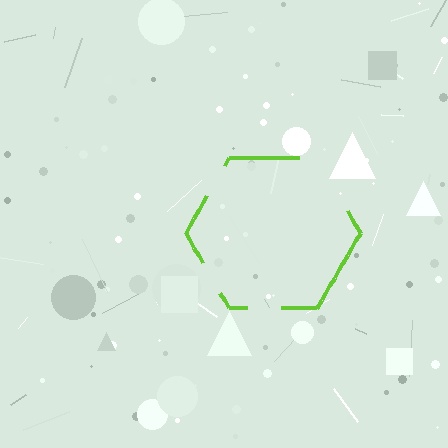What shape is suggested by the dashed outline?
The dashed outline suggests a hexagon.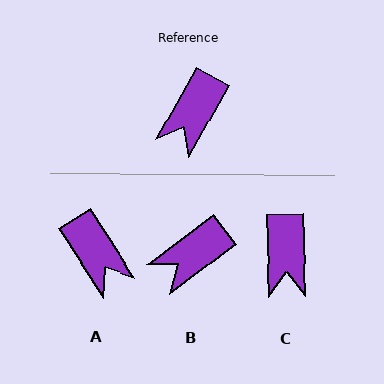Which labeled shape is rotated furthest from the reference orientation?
A, about 62 degrees away.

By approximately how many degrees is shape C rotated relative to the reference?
Approximately 31 degrees counter-clockwise.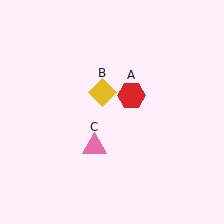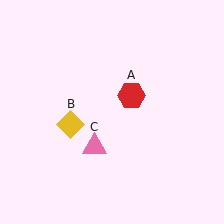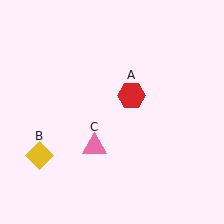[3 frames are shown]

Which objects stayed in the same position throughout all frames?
Red hexagon (object A) and pink triangle (object C) remained stationary.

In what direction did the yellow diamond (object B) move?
The yellow diamond (object B) moved down and to the left.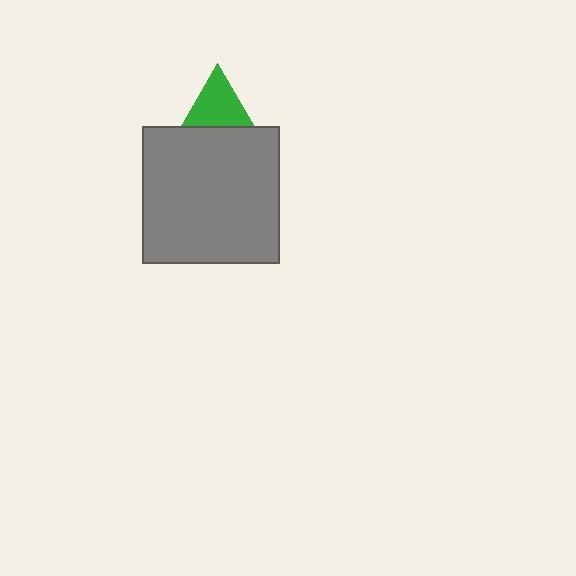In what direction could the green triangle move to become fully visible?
The green triangle could move up. That would shift it out from behind the gray square entirely.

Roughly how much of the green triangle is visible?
About half of it is visible (roughly 58%).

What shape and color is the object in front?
The object in front is a gray square.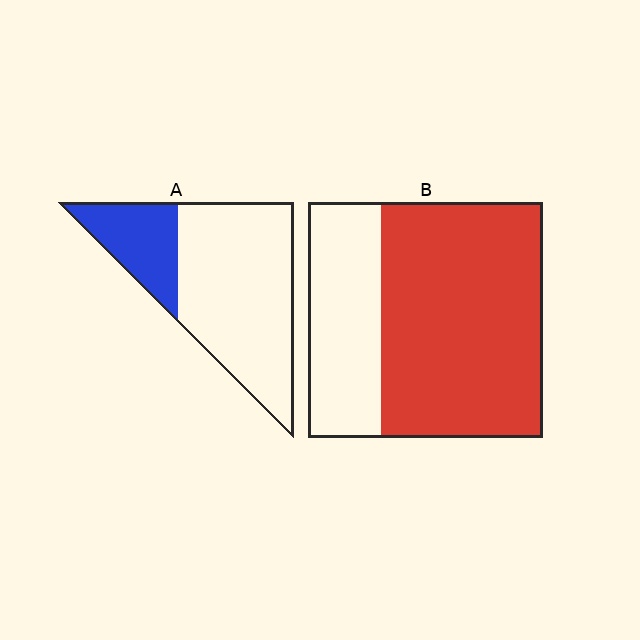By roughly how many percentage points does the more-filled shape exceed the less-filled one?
By roughly 45 percentage points (B over A).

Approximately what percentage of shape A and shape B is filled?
A is approximately 25% and B is approximately 70%.